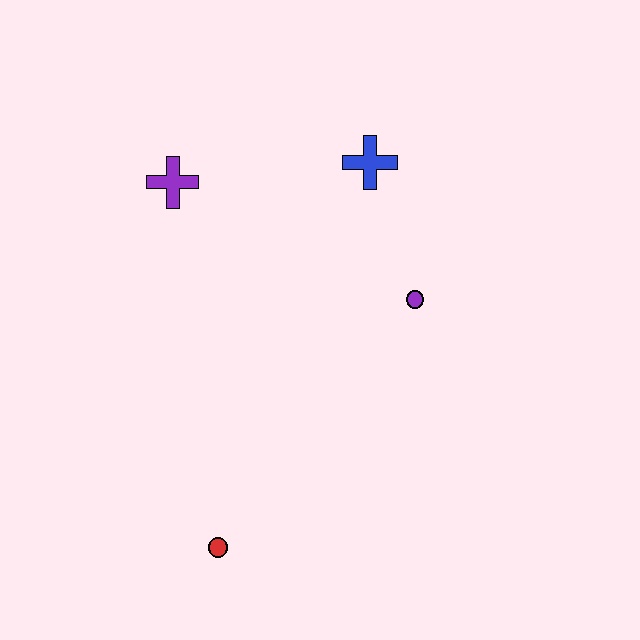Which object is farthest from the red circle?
The blue cross is farthest from the red circle.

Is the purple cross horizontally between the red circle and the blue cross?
No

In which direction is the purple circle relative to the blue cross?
The purple circle is below the blue cross.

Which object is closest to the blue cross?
The purple circle is closest to the blue cross.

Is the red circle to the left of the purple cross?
No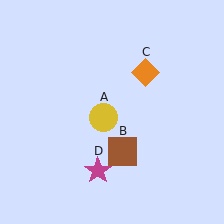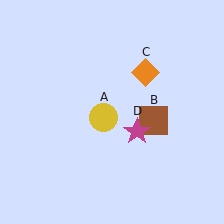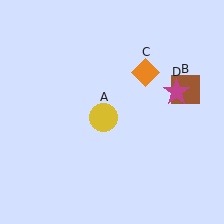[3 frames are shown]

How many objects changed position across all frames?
2 objects changed position: brown square (object B), magenta star (object D).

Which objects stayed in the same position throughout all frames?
Yellow circle (object A) and orange diamond (object C) remained stationary.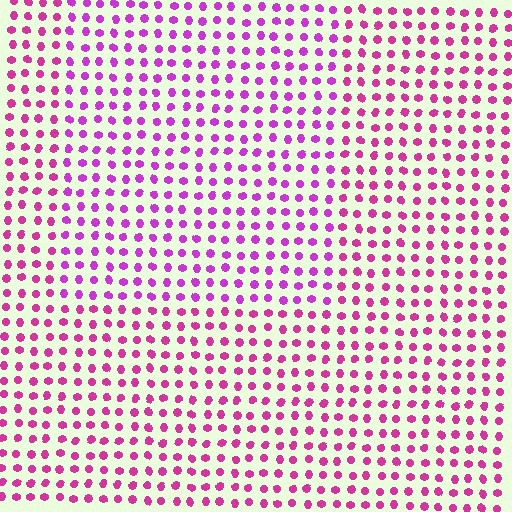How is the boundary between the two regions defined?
The boundary is defined purely by a slight shift in hue (about 24 degrees). Spacing, size, and orientation are identical on both sides.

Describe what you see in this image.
The image is filled with small magenta elements in a uniform arrangement. A rectangle-shaped region is visible where the elements are tinted to a slightly different hue, forming a subtle color boundary.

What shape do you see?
I see a rectangle.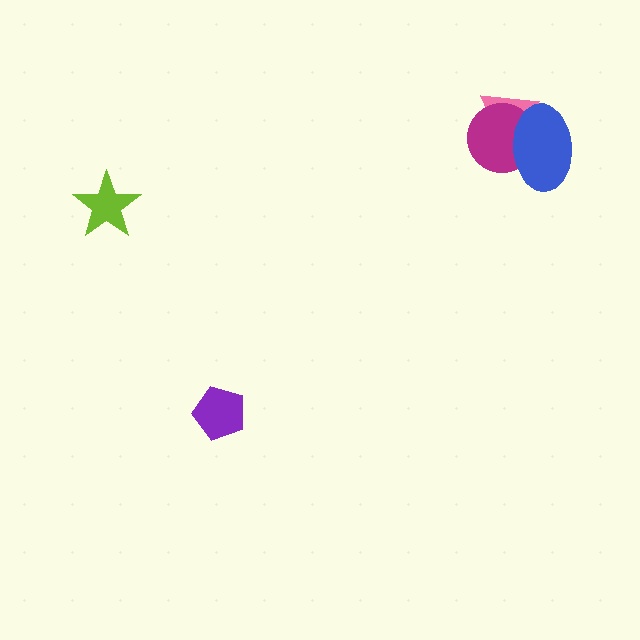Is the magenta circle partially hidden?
Yes, it is partially covered by another shape.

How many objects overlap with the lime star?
0 objects overlap with the lime star.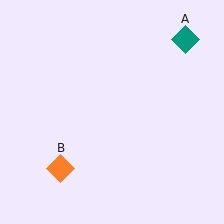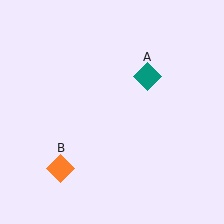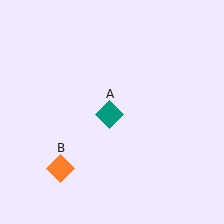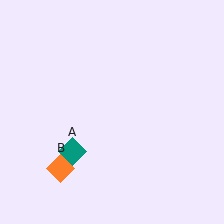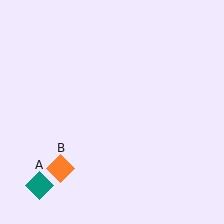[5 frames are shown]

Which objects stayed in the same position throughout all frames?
Orange diamond (object B) remained stationary.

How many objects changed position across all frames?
1 object changed position: teal diamond (object A).